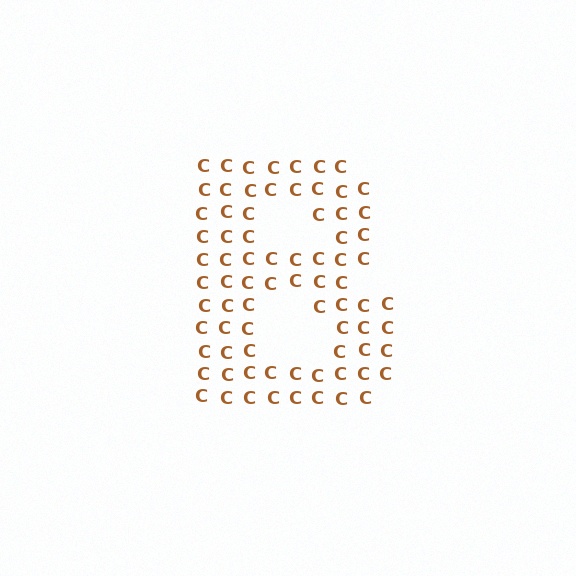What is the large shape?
The large shape is the letter B.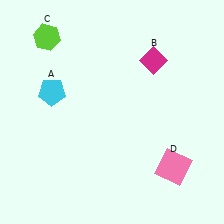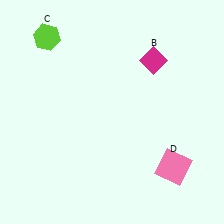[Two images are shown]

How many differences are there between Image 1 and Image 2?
There is 1 difference between the two images.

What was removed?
The cyan pentagon (A) was removed in Image 2.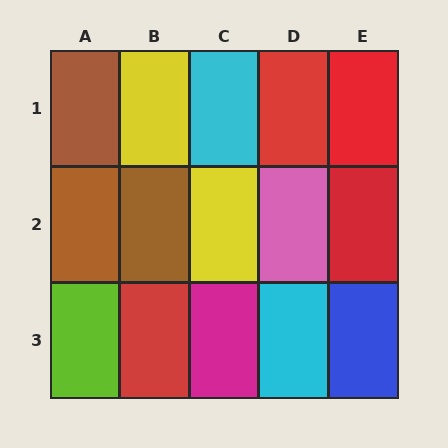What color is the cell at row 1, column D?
Red.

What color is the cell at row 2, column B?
Brown.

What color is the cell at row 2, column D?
Pink.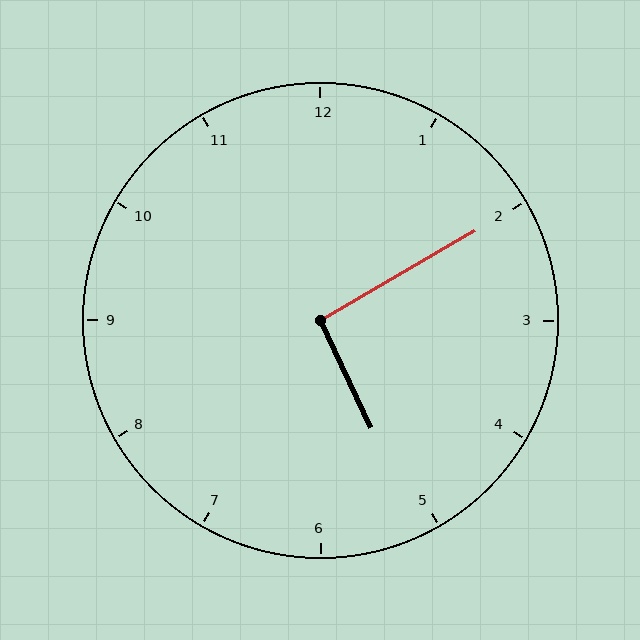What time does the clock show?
5:10.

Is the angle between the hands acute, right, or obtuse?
It is right.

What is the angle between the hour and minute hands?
Approximately 95 degrees.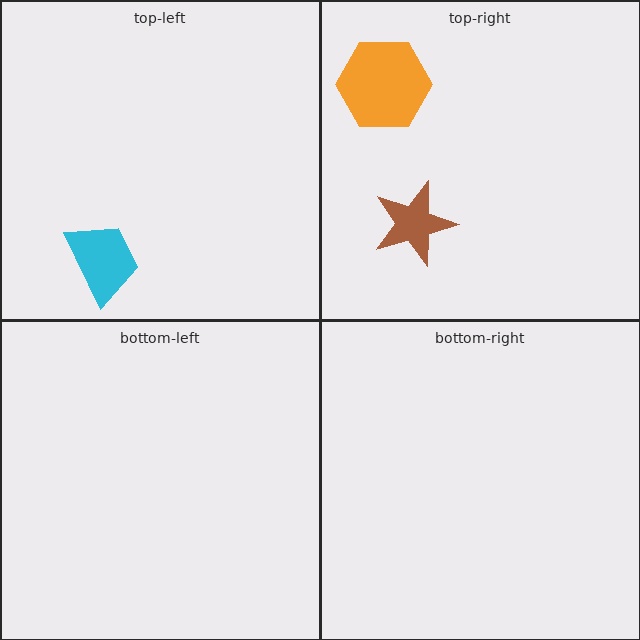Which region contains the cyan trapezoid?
The top-left region.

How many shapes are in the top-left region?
1.